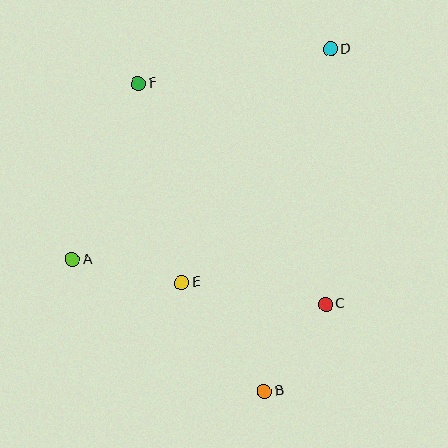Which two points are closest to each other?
Points B and C are closest to each other.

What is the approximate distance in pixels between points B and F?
The distance between B and F is approximately 333 pixels.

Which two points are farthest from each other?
Points B and D are farthest from each other.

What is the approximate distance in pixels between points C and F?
The distance between C and F is approximately 290 pixels.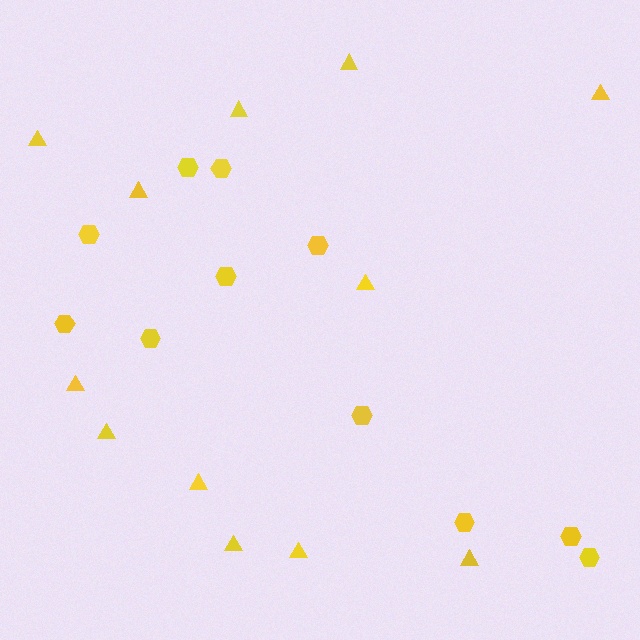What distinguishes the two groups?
There are 2 groups: one group of triangles (12) and one group of hexagons (11).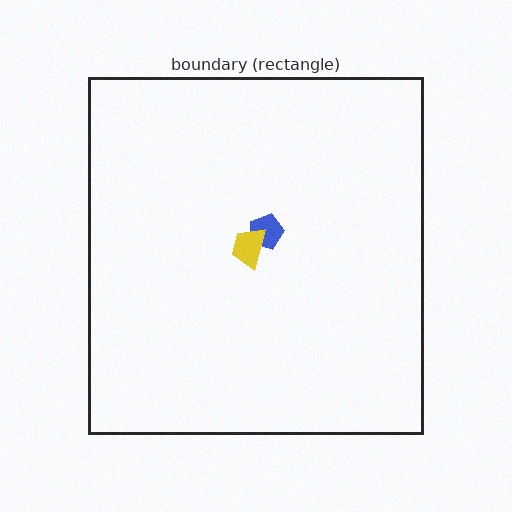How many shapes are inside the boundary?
2 inside, 0 outside.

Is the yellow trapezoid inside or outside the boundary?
Inside.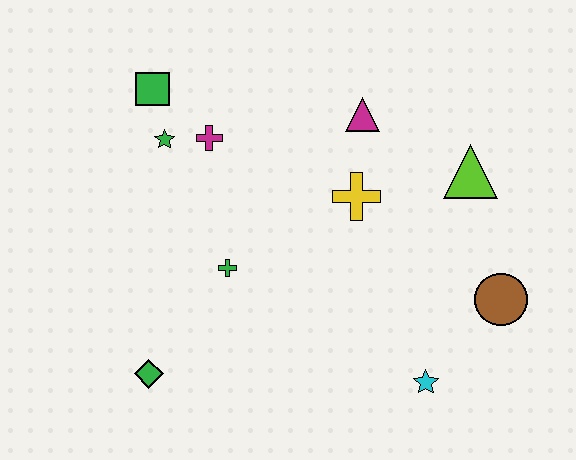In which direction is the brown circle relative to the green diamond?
The brown circle is to the right of the green diamond.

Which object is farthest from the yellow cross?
The green diamond is farthest from the yellow cross.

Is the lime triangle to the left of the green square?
No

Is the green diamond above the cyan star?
Yes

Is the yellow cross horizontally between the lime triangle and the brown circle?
No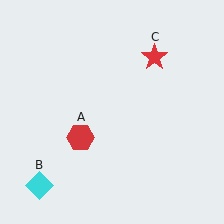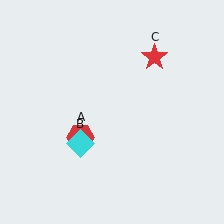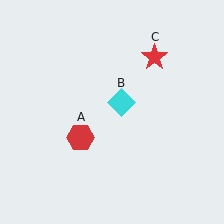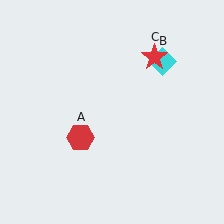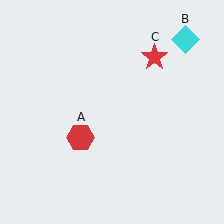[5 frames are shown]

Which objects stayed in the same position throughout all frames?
Red hexagon (object A) and red star (object C) remained stationary.